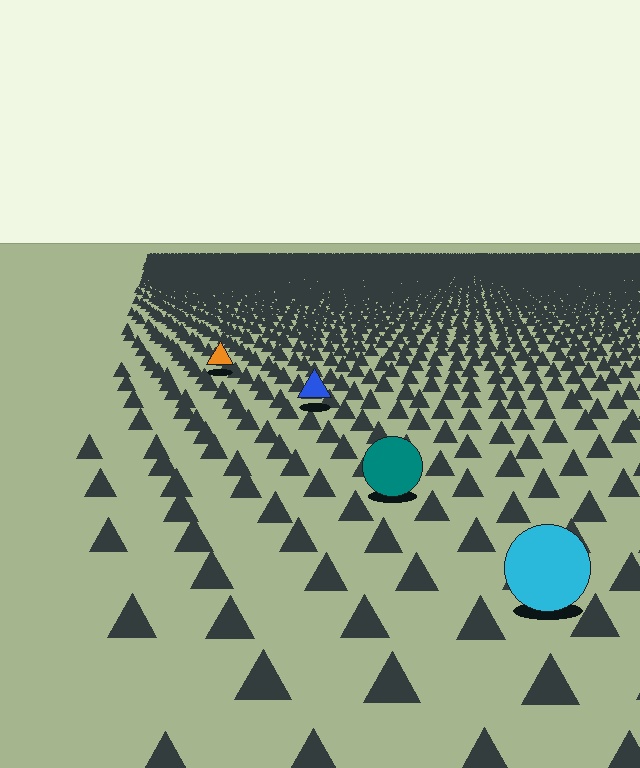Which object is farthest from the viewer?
The orange triangle is farthest from the viewer. It appears smaller and the ground texture around it is denser.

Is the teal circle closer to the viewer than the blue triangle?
Yes. The teal circle is closer — you can tell from the texture gradient: the ground texture is coarser near it.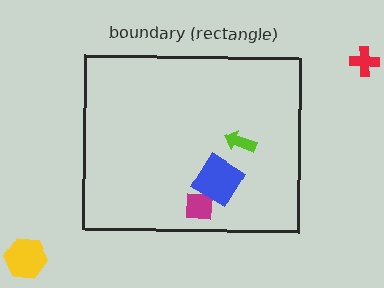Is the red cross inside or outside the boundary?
Outside.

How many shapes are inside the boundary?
3 inside, 2 outside.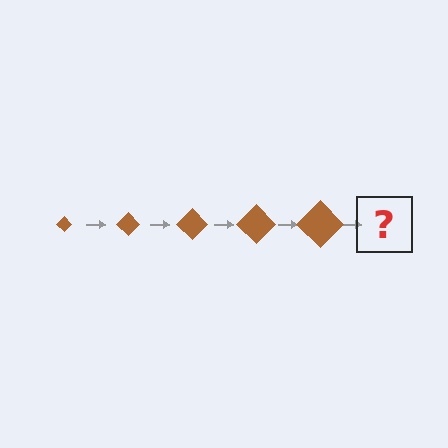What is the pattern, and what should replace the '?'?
The pattern is that the diamond gets progressively larger each step. The '?' should be a brown diamond, larger than the previous one.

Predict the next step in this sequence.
The next step is a brown diamond, larger than the previous one.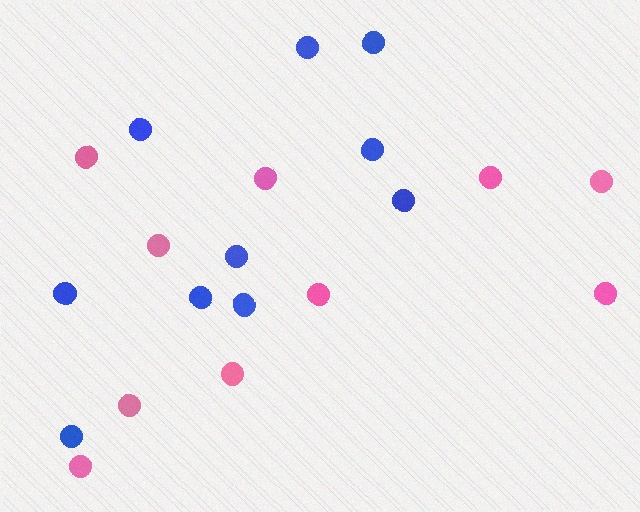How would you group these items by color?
There are 2 groups: one group of pink circles (10) and one group of blue circles (10).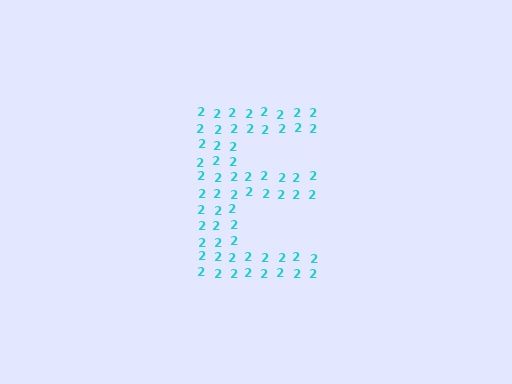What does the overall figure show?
The overall figure shows the letter E.